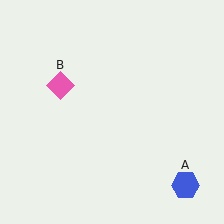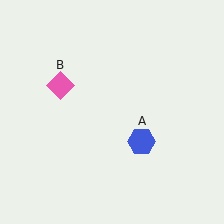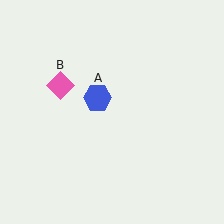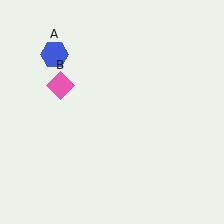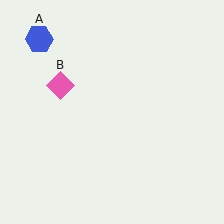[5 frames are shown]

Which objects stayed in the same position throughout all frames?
Pink diamond (object B) remained stationary.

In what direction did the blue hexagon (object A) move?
The blue hexagon (object A) moved up and to the left.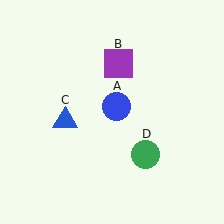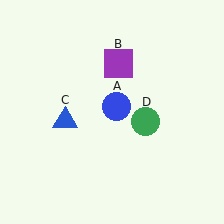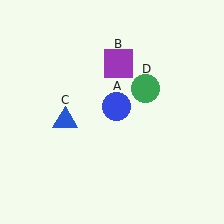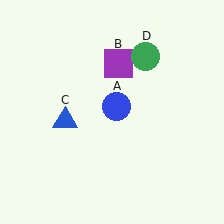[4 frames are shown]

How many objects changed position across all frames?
1 object changed position: green circle (object D).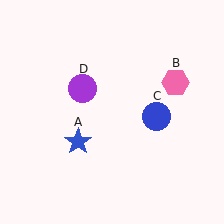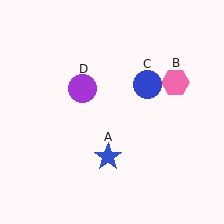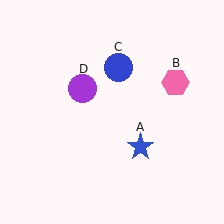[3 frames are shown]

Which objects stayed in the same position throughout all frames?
Pink hexagon (object B) and purple circle (object D) remained stationary.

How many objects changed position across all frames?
2 objects changed position: blue star (object A), blue circle (object C).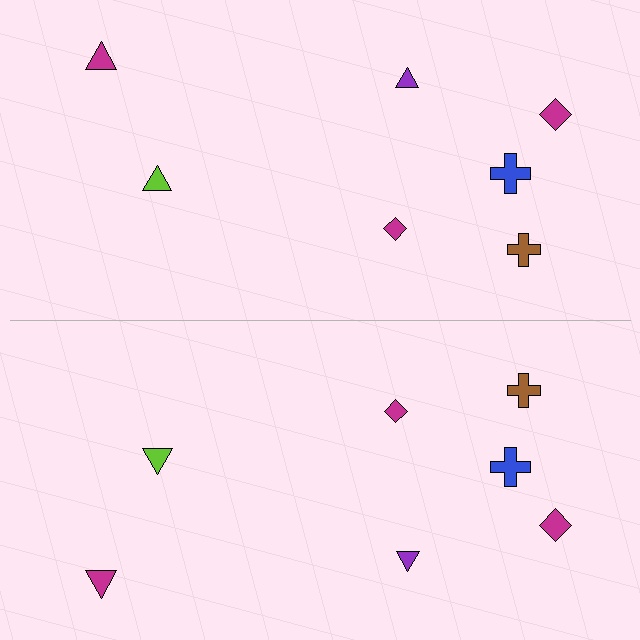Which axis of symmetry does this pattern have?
The pattern has a horizontal axis of symmetry running through the center of the image.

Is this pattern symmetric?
Yes, this pattern has bilateral (reflection) symmetry.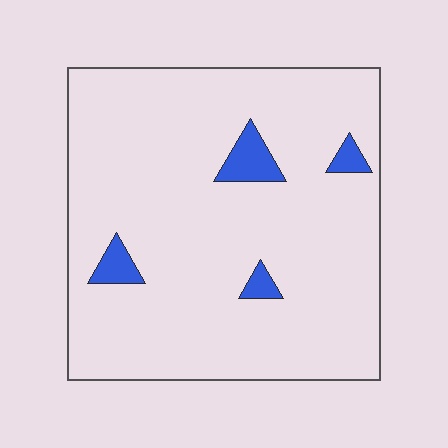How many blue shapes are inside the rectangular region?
4.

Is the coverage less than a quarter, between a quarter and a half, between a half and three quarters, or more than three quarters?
Less than a quarter.